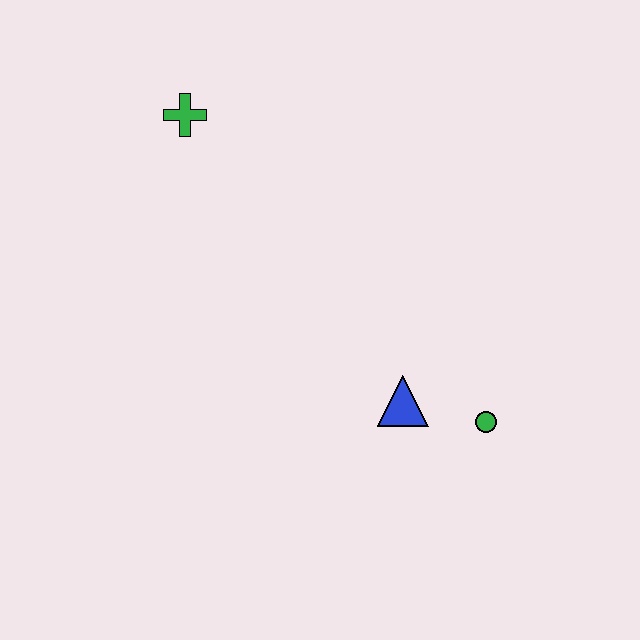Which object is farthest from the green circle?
The green cross is farthest from the green circle.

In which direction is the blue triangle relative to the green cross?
The blue triangle is below the green cross.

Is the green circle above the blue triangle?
No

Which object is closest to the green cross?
The blue triangle is closest to the green cross.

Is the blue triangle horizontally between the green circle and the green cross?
Yes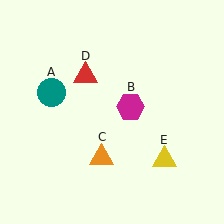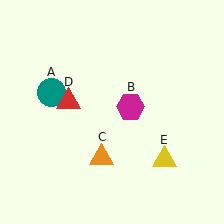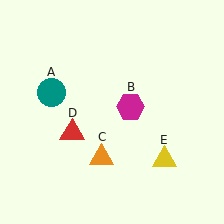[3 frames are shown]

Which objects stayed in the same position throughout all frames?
Teal circle (object A) and magenta hexagon (object B) and orange triangle (object C) and yellow triangle (object E) remained stationary.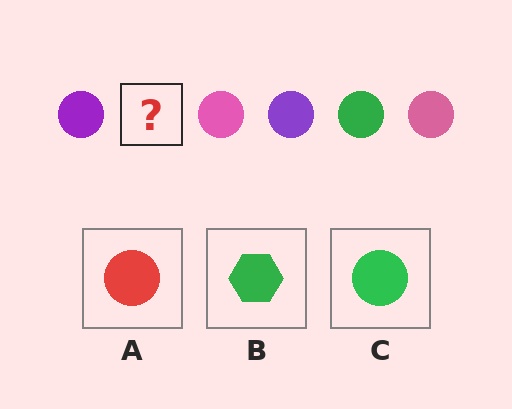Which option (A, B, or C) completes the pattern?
C.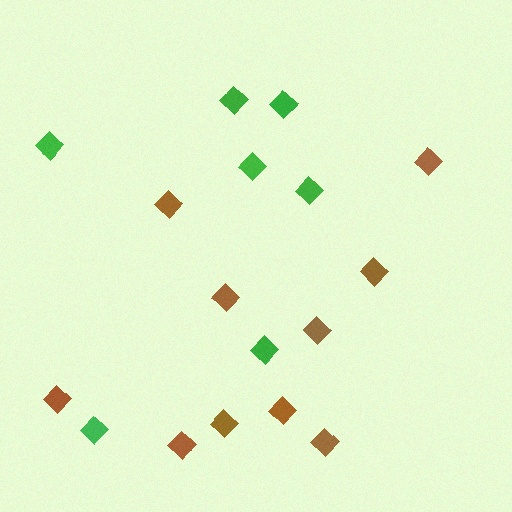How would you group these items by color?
There are 2 groups: one group of brown diamonds (10) and one group of green diamonds (7).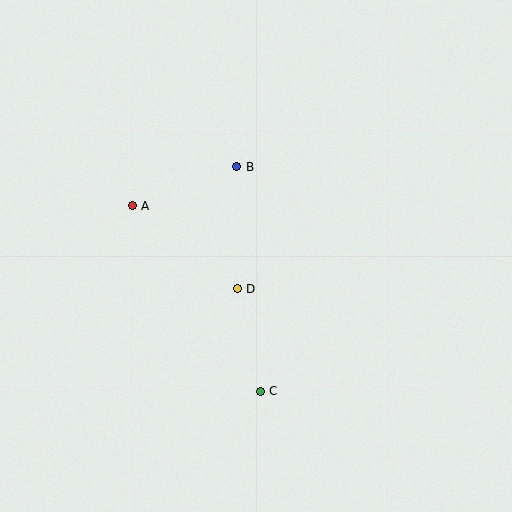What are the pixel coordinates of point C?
Point C is at (260, 391).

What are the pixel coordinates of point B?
Point B is at (237, 167).